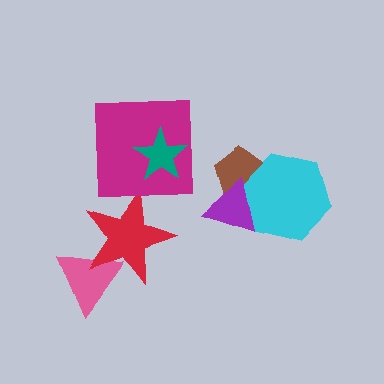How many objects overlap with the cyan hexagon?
2 objects overlap with the cyan hexagon.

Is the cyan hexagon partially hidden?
Yes, it is partially covered by another shape.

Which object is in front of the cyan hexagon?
The purple triangle is in front of the cyan hexagon.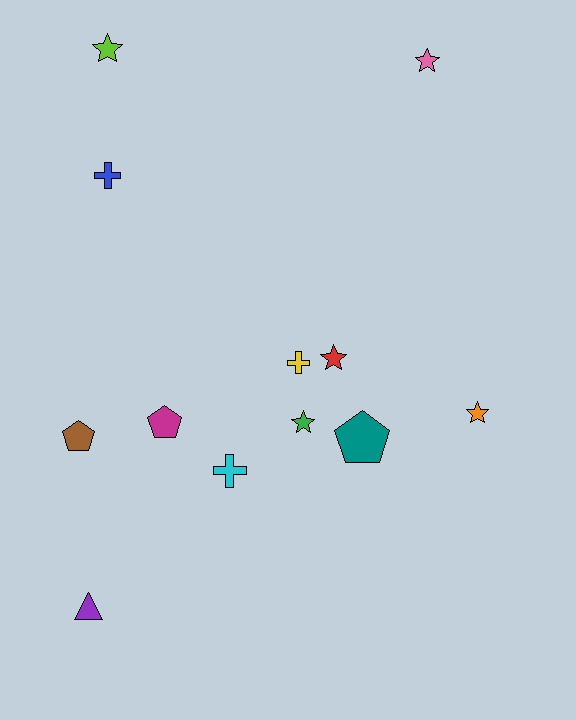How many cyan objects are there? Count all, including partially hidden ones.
There is 1 cyan object.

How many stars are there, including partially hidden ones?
There are 5 stars.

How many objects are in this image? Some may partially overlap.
There are 12 objects.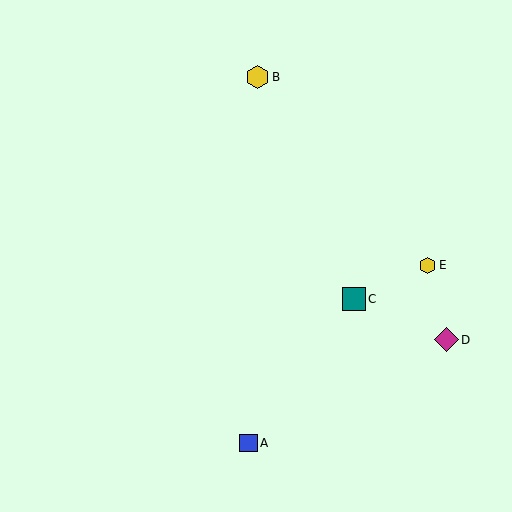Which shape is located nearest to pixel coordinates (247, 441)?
The blue square (labeled A) at (249, 443) is nearest to that location.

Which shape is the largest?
The magenta diamond (labeled D) is the largest.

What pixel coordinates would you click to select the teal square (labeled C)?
Click at (354, 299) to select the teal square C.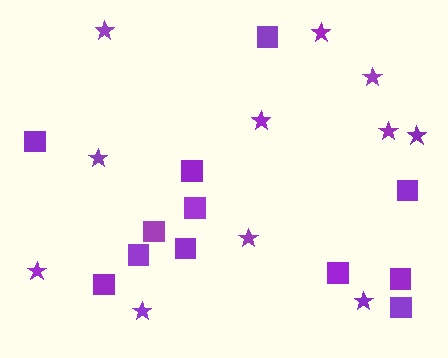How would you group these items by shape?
There are 2 groups: one group of stars (11) and one group of squares (12).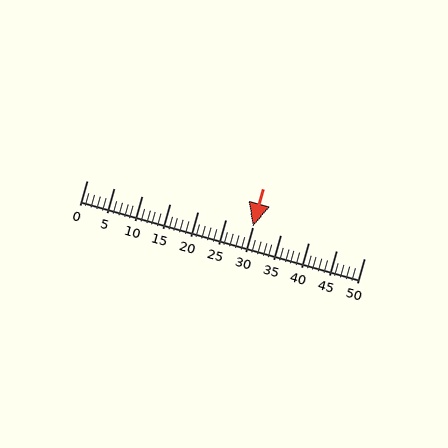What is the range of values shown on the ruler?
The ruler shows values from 0 to 50.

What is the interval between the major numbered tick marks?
The major tick marks are spaced 5 units apart.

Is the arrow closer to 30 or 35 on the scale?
The arrow is closer to 30.